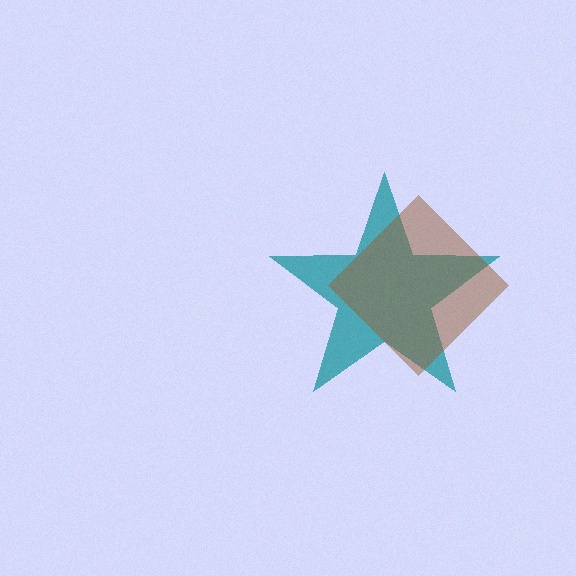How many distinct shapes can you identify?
There are 2 distinct shapes: a teal star, a brown diamond.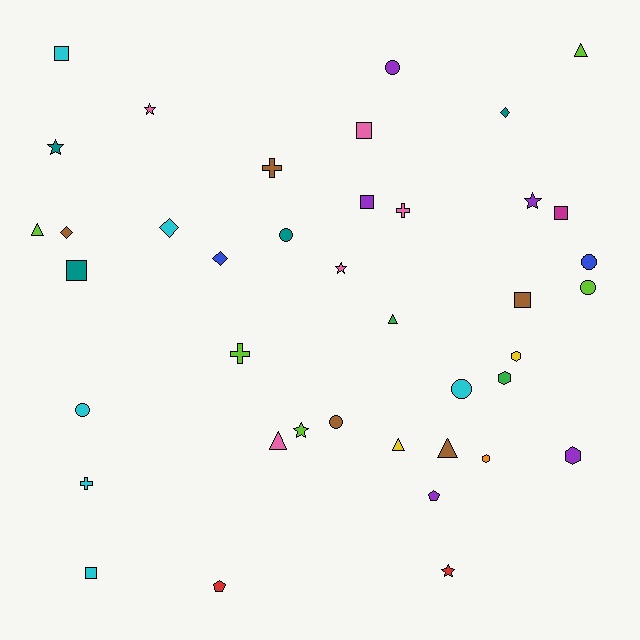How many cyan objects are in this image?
There are 6 cyan objects.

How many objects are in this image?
There are 40 objects.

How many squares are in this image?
There are 7 squares.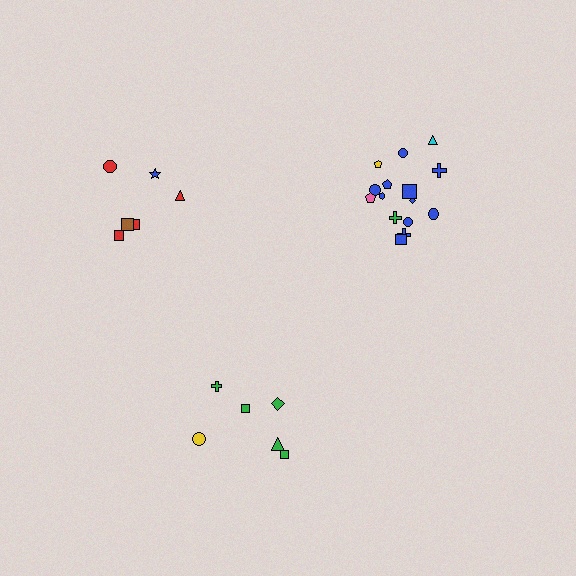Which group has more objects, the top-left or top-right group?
The top-right group.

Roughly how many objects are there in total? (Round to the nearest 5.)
Roughly 25 objects in total.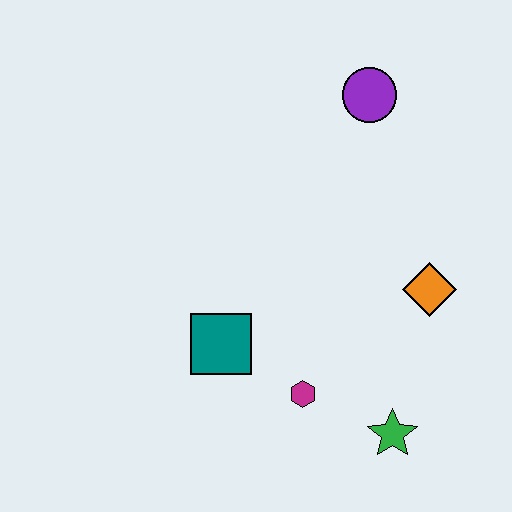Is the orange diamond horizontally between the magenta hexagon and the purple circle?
No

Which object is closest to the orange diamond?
The green star is closest to the orange diamond.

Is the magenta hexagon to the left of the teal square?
No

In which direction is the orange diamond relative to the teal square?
The orange diamond is to the right of the teal square.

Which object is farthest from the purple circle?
The green star is farthest from the purple circle.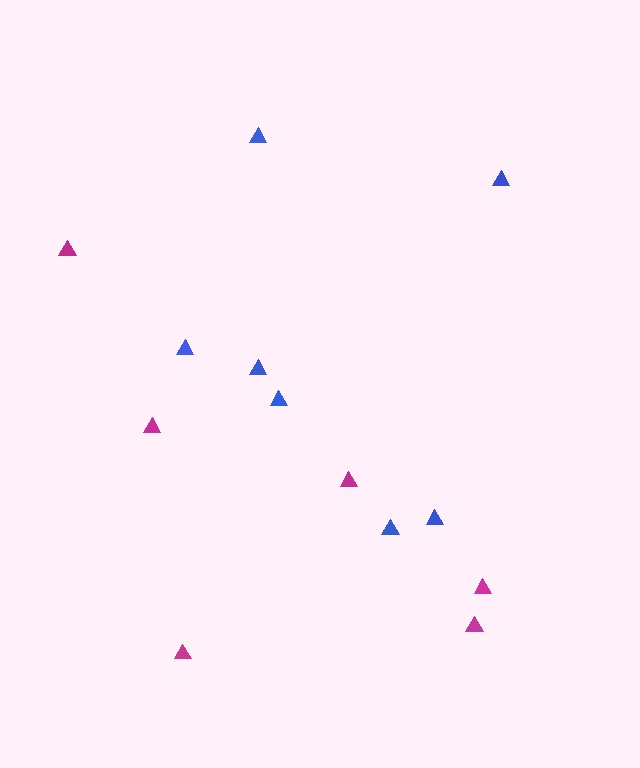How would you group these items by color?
There are 2 groups: one group of magenta triangles (6) and one group of blue triangles (7).